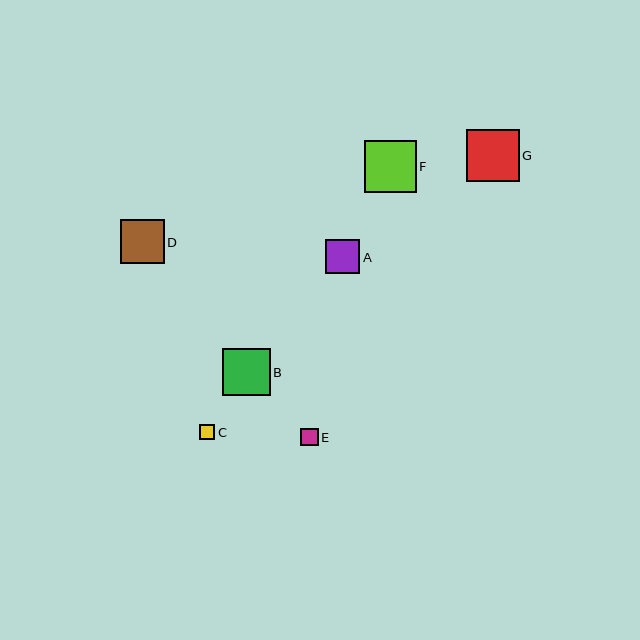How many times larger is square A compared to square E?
Square A is approximately 2.0 times the size of square E.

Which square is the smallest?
Square C is the smallest with a size of approximately 15 pixels.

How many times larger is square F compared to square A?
Square F is approximately 1.5 times the size of square A.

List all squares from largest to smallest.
From largest to smallest: G, F, B, D, A, E, C.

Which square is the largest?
Square G is the largest with a size of approximately 53 pixels.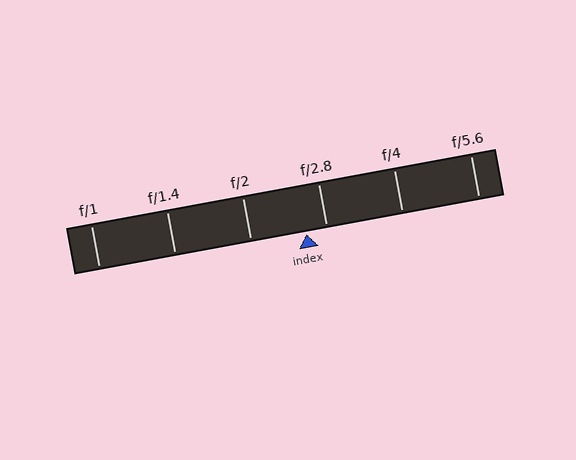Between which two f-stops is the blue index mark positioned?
The index mark is between f/2 and f/2.8.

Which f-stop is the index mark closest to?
The index mark is closest to f/2.8.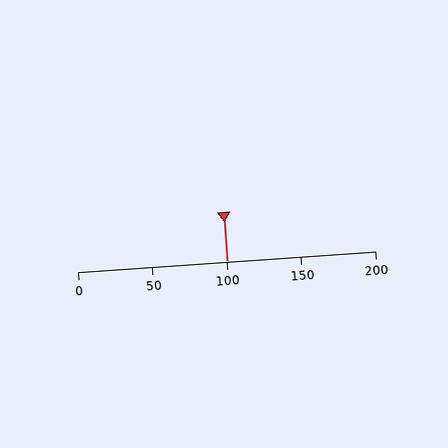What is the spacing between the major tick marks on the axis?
The major ticks are spaced 50 apart.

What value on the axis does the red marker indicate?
The marker indicates approximately 100.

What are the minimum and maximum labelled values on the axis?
The axis runs from 0 to 200.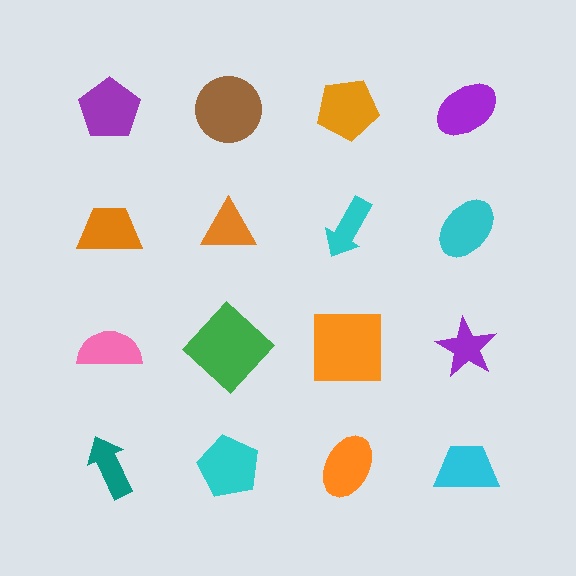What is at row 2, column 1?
An orange trapezoid.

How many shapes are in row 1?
4 shapes.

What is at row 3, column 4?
A purple star.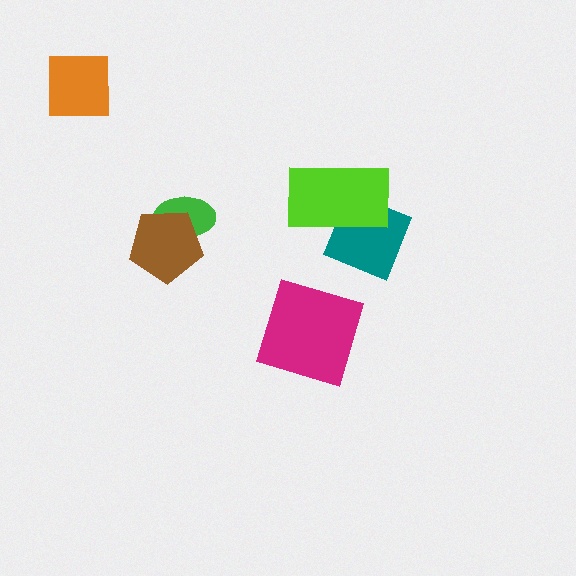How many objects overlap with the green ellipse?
1 object overlaps with the green ellipse.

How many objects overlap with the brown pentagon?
1 object overlaps with the brown pentagon.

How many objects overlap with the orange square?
0 objects overlap with the orange square.